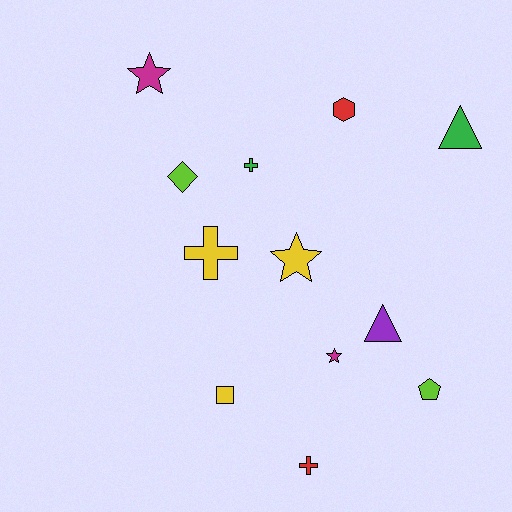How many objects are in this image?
There are 12 objects.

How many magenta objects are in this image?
There are 2 magenta objects.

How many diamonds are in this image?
There is 1 diamond.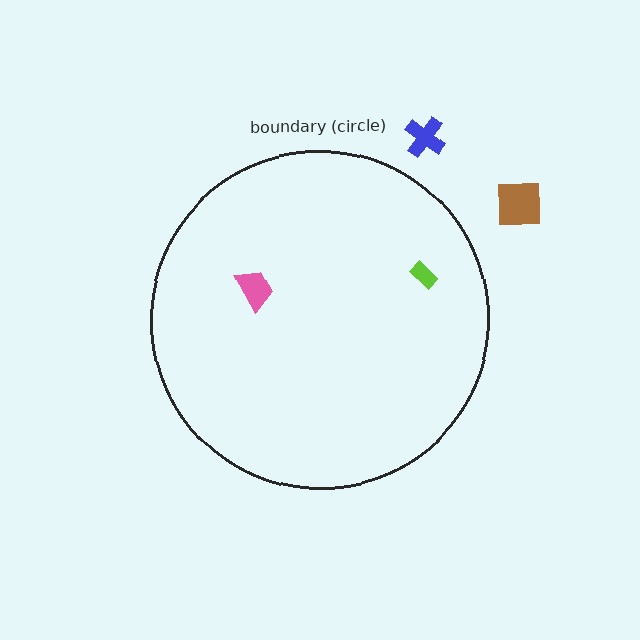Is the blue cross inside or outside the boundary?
Outside.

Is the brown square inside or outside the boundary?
Outside.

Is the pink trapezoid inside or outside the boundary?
Inside.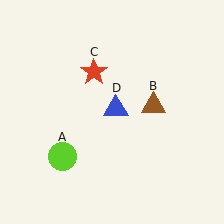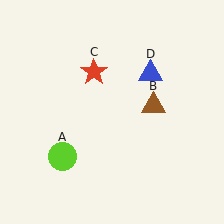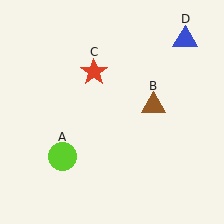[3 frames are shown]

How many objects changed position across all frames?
1 object changed position: blue triangle (object D).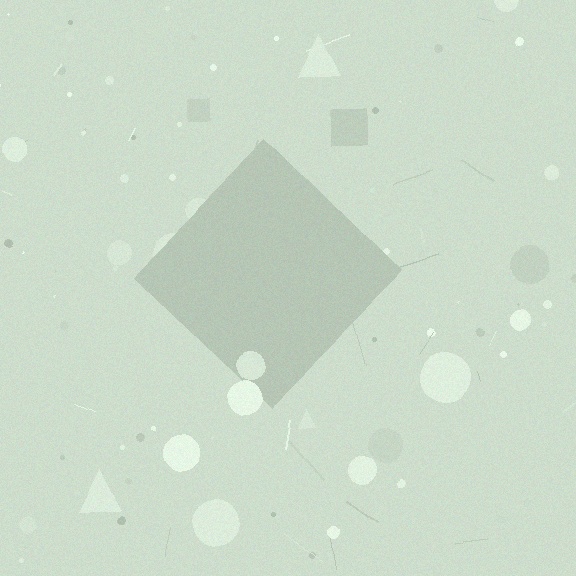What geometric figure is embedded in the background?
A diamond is embedded in the background.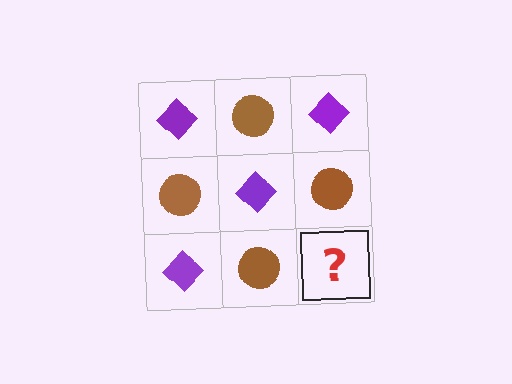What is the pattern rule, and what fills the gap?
The rule is that it alternates purple diamond and brown circle in a checkerboard pattern. The gap should be filled with a purple diamond.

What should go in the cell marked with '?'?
The missing cell should contain a purple diamond.